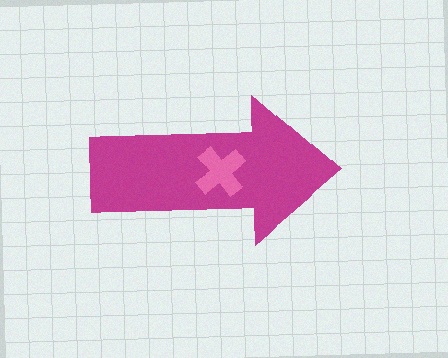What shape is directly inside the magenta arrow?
The pink cross.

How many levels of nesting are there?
2.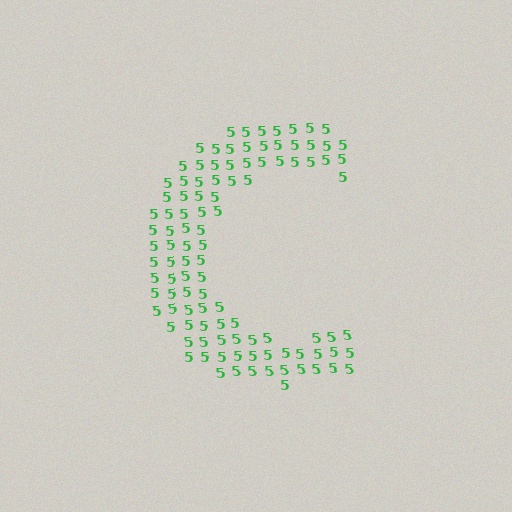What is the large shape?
The large shape is the letter C.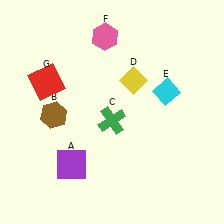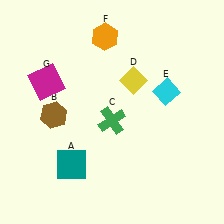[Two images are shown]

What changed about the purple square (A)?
In Image 1, A is purple. In Image 2, it changed to teal.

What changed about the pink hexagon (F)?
In Image 1, F is pink. In Image 2, it changed to orange.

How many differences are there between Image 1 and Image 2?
There are 3 differences between the two images.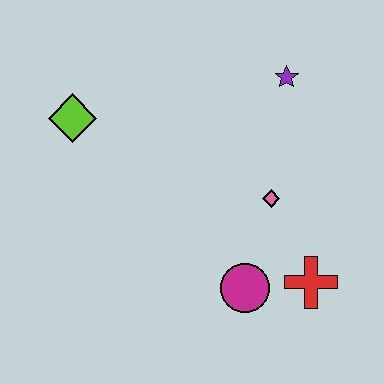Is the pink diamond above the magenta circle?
Yes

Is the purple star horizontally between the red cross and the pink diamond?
Yes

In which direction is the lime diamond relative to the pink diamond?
The lime diamond is to the left of the pink diamond.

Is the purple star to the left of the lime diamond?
No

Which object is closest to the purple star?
The pink diamond is closest to the purple star.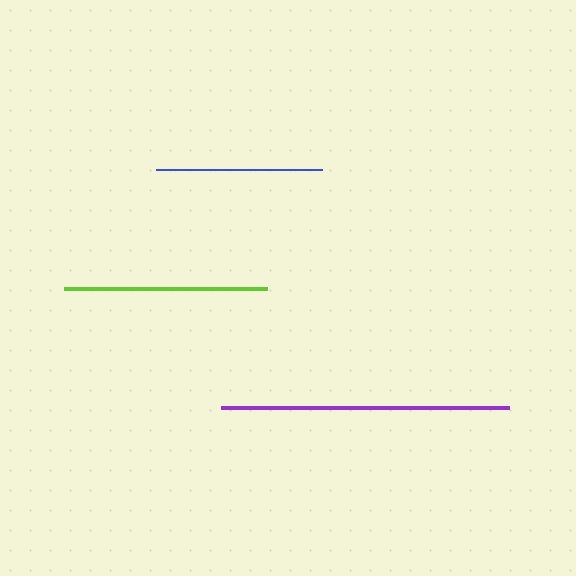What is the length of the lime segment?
The lime segment is approximately 203 pixels long.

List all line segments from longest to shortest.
From longest to shortest: purple, lime, blue.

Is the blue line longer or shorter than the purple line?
The purple line is longer than the blue line.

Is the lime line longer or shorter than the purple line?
The purple line is longer than the lime line.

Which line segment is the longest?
The purple line is the longest at approximately 289 pixels.